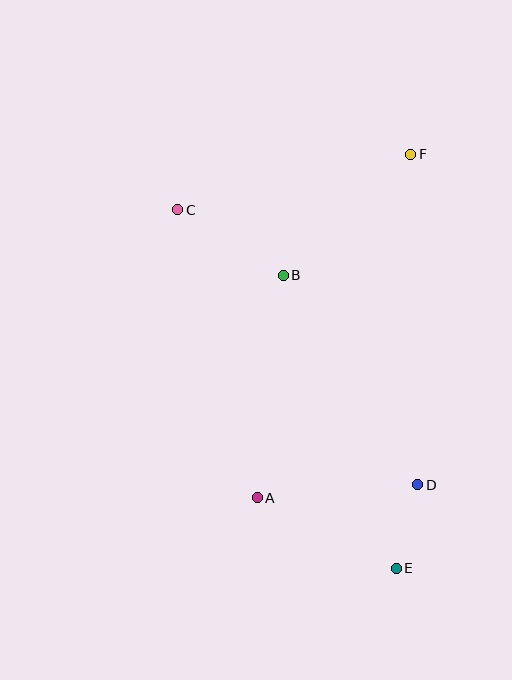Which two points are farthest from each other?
Points C and E are farthest from each other.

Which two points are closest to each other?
Points D and E are closest to each other.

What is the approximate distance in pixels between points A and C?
The distance between A and C is approximately 299 pixels.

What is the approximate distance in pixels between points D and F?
The distance between D and F is approximately 331 pixels.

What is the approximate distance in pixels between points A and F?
The distance between A and F is approximately 377 pixels.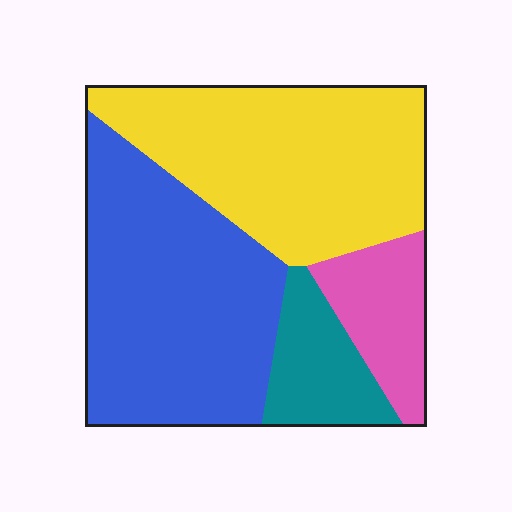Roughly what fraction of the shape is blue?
Blue takes up about two fifths (2/5) of the shape.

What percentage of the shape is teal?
Teal takes up about one tenth (1/10) of the shape.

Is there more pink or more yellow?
Yellow.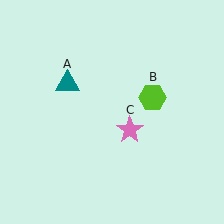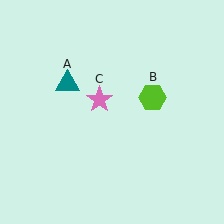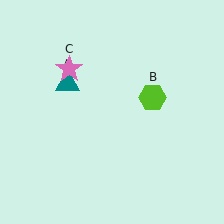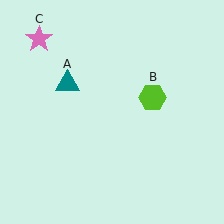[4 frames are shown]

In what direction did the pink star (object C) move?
The pink star (object C) moved up and to the left.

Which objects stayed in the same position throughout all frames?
Teal triangle (object A) and lime hexagon (object B) remained stationary.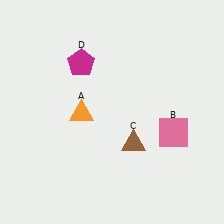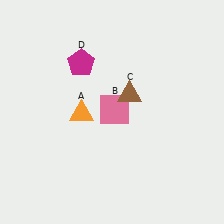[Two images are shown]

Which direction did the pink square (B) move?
The pink square (B) moved left.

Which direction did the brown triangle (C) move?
The brown triangle (C) moved up.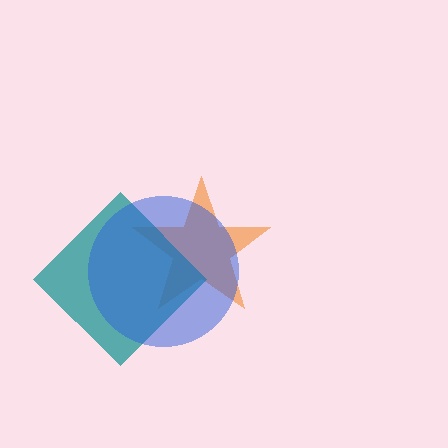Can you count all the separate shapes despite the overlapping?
Yes, there are 3 separate shapes.